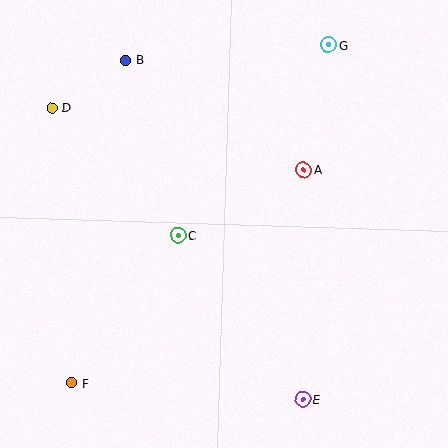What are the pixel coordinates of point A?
Point A is at (303, 170).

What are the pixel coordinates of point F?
Point F is at (72, 383).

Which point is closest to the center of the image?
Point C at (178, 236) is closest to the center.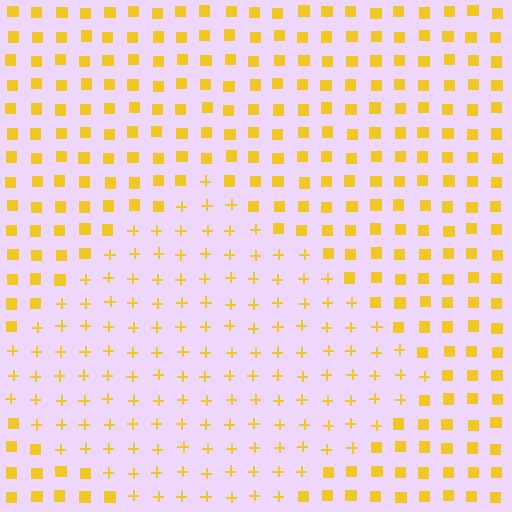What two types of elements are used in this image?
The image uses plus signs inside the diamond region and squares outside it.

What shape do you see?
I see a diamond.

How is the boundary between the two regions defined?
The boundary is defined by a change in element shape: plus signs inside vs. squares outside. All elements share the same color and spacing.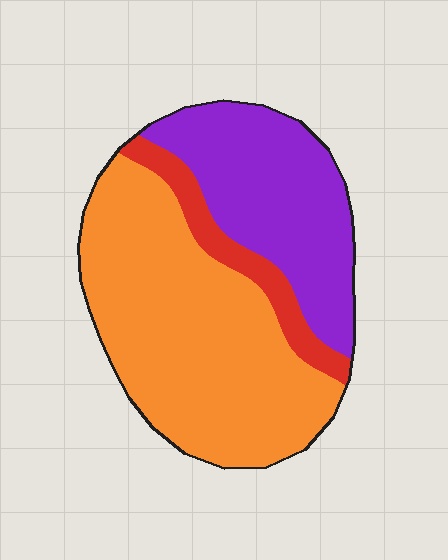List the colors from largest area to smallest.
From largest to smallest: orange, purple, red.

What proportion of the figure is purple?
Purple covers 33% of the figure.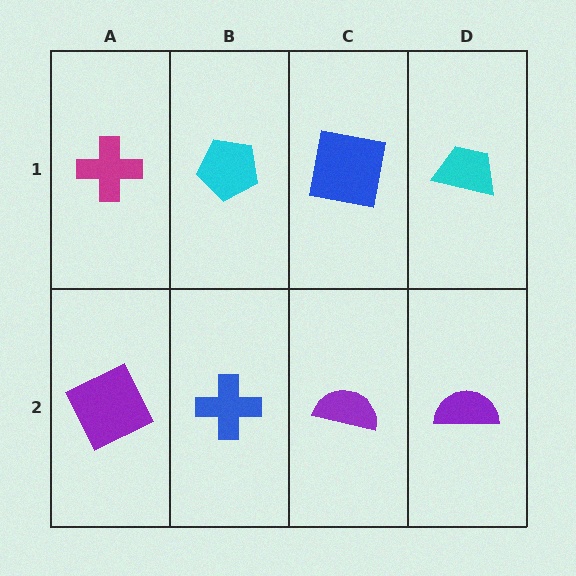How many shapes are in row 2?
4 shapes.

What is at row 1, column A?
A magenta cross.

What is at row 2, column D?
A purple semicircle.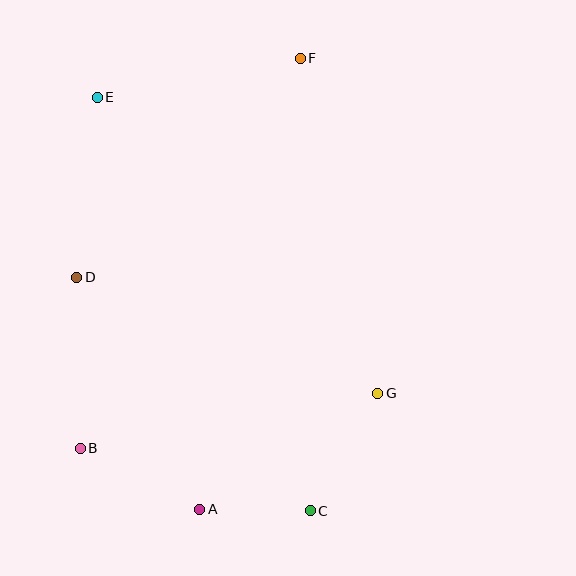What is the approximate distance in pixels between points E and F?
The distance between E and F is approximately 207 pixels.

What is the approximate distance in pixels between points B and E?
The distance between B and E is approximately 351 pixels.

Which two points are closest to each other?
Points A and C are closest to each other.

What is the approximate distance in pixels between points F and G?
The distance between F and G is approximately 344 pixels.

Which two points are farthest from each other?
Points C and E are farthest from each other.